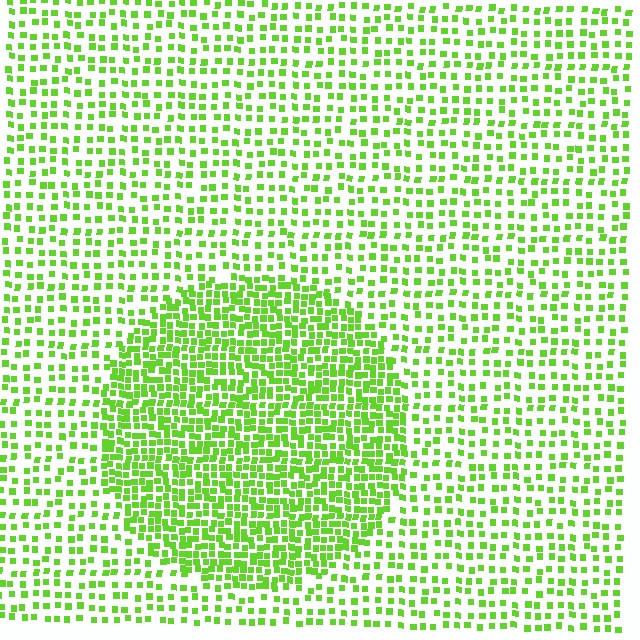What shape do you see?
I see a circle.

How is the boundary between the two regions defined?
The boundary is defined by a change in element density (approximately 2.1x ratio). All elements are the same color, size, and shape.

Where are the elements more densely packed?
The elements are more densely packed inside the circle boundary.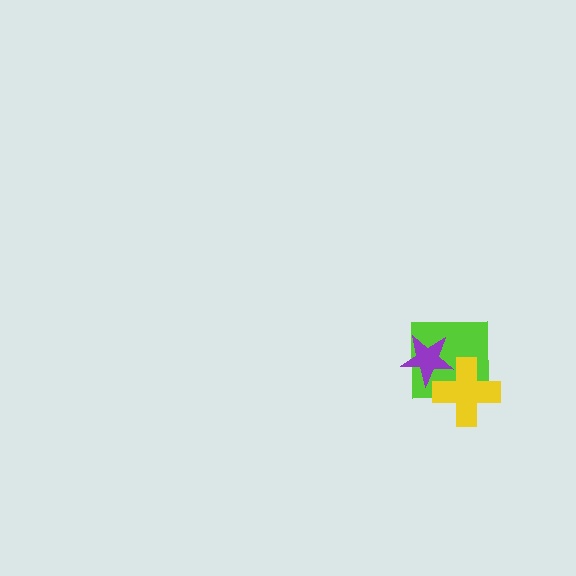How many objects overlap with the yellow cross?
2 objects overlap with the yellow cross.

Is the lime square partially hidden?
Yes, it is partially covered by another shape.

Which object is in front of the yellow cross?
The purple star is in front of the yellow cross.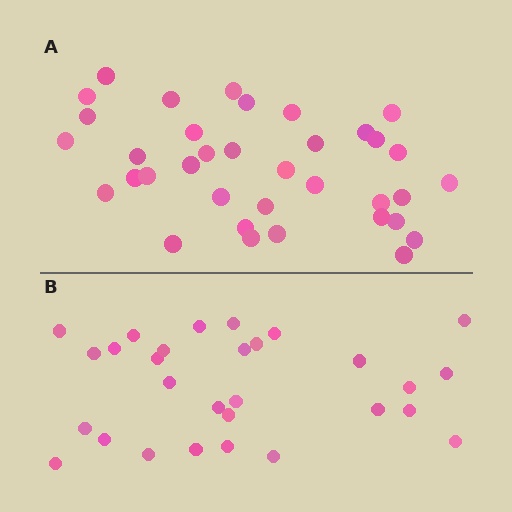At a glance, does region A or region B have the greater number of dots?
Region A (the top region) has more dots.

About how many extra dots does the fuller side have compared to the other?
Region A has roughly 8 or so more dots than region B.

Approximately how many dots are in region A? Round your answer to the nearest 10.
About 40 dots. (The exact count is 36, which rounds to 40.)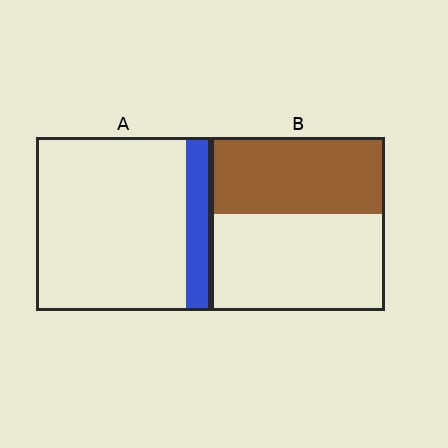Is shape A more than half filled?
No.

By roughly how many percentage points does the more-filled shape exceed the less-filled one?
By roughly 30 percentage points (B over A).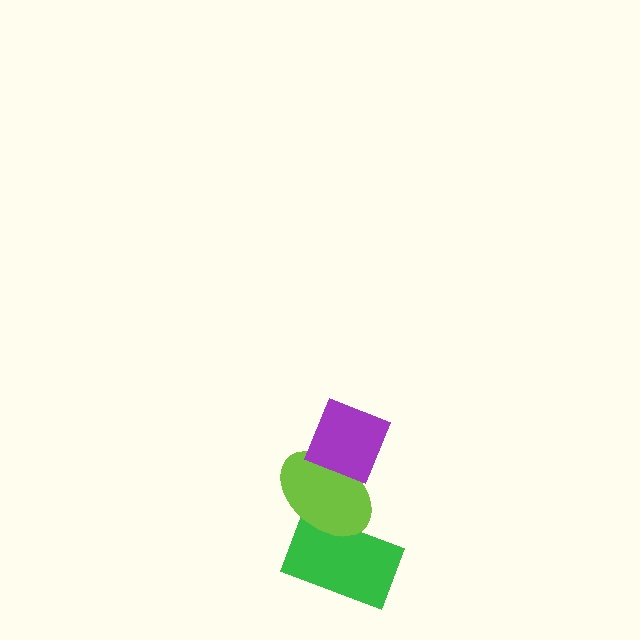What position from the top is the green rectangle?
The green rectangle is 3rd from the top.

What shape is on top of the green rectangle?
The lime ellipse is on top of the green rectangle.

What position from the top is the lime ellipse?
The lime ellipse is 2nd from the top.